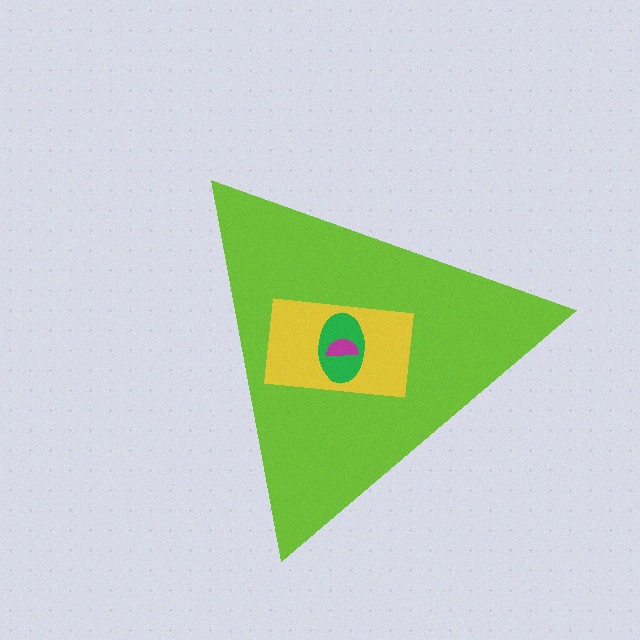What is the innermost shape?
The magenta semicircle.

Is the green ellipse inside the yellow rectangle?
Yes.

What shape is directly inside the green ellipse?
The magenta semicircle.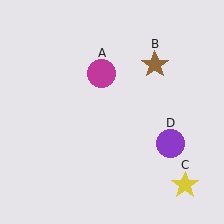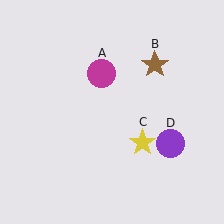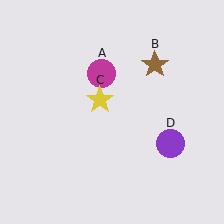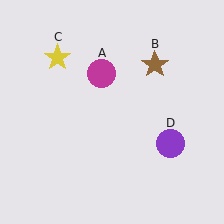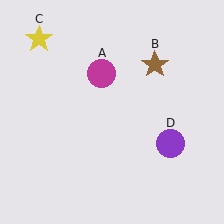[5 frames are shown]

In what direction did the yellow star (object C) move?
The yellow star (object C) moved up and to the left.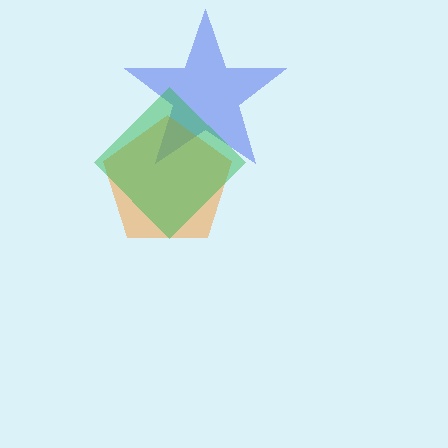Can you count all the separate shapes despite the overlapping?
Yes, there are 3 separate shapes.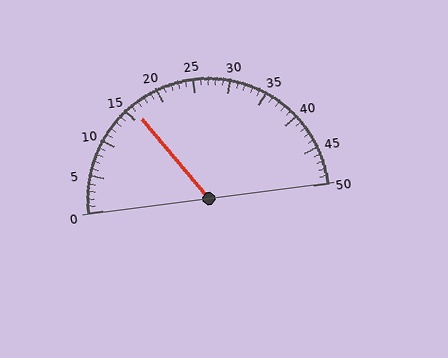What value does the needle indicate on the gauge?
The needle indicates approximately 16.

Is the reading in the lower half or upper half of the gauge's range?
The reading is in the lower half of the range (0 to 50).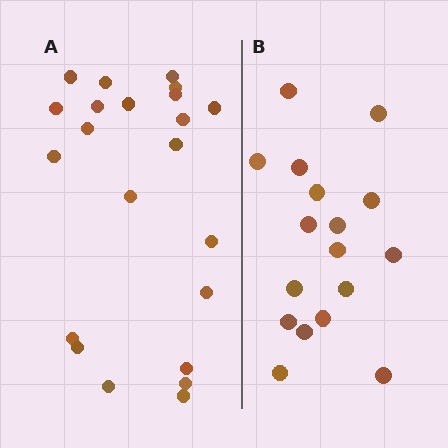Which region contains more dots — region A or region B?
Region A (the left region) has more dots.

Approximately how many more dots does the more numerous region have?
Region A has about 5 more dots than region B.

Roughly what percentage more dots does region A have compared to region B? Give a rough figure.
About 30% more.